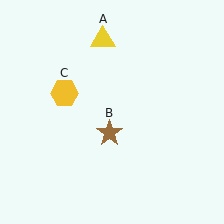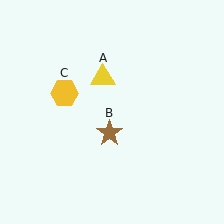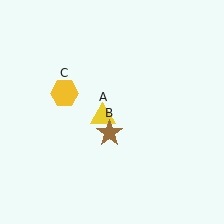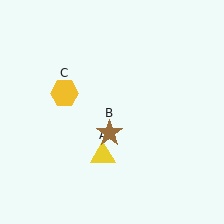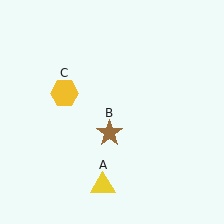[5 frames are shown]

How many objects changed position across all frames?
1 object changed position: yellow triangle (object A).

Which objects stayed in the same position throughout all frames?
Brown star (object B) and yellow hexagon (object C) remained stationary.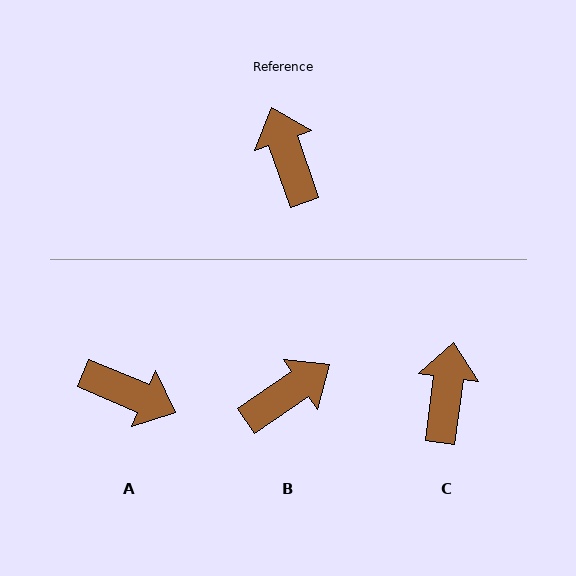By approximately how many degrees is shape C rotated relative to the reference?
Approximately 27 degrees clockwise.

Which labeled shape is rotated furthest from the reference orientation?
A, about 132 degrees away.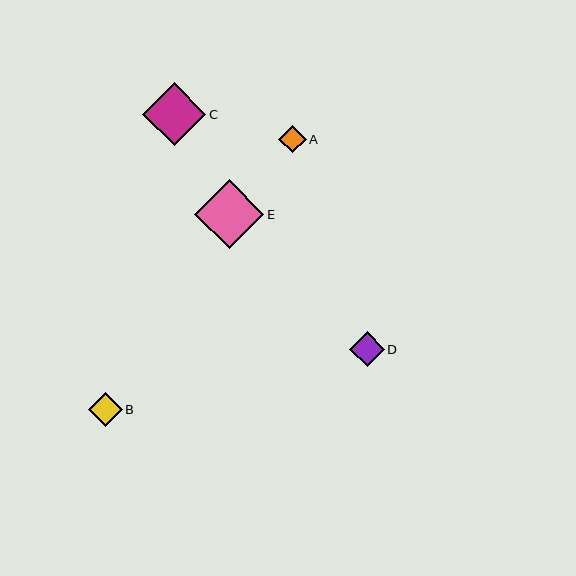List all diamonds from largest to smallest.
From largest to smallest: E, C, D, B, A.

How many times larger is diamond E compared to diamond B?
Diamond E is approximately 2.0 times the size of diamond B.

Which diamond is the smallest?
Diamond A is the smallest with a size of approximately 28 pixels.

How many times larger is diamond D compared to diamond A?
Diamond D is approximately 1.2 times the size of diamond A.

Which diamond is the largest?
Diamond E is the largest with a size of approximately 69 pixels.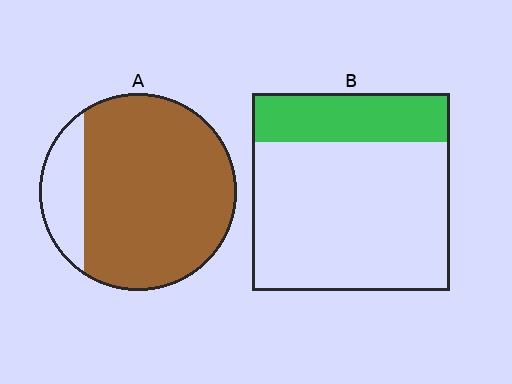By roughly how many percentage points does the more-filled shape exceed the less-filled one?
By roughly 60 percentage points (A over B).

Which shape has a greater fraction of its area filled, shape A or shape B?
Shape A.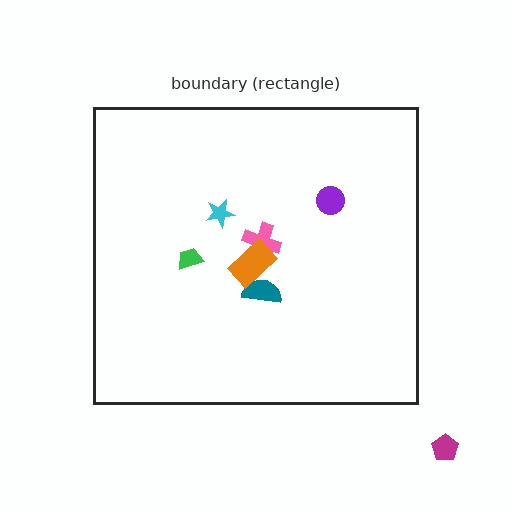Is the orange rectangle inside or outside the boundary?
Inside.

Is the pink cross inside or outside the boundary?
Inside.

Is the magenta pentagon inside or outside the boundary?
Outside.